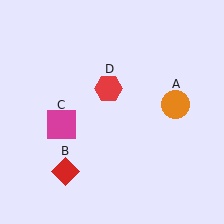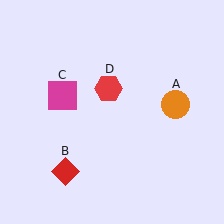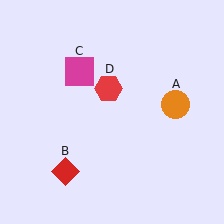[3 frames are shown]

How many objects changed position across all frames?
1 object changed position: magenta square (object C).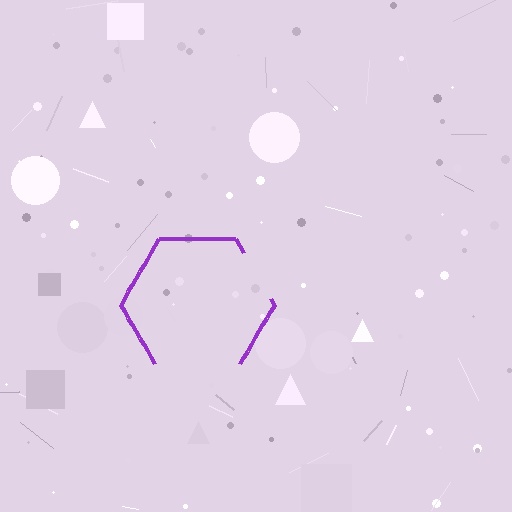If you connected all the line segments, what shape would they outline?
They would outline a hexagon.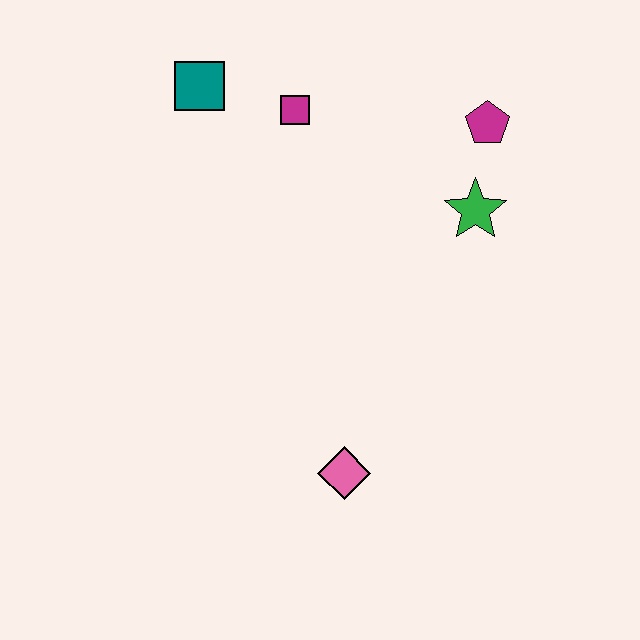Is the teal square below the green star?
No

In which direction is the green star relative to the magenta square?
The green star is to the right of the magenta square.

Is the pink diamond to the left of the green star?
Yes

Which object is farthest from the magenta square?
The pink diamond is farthest from the magenta square.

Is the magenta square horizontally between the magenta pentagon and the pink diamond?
No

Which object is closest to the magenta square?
The teal square is closest to the magenta square.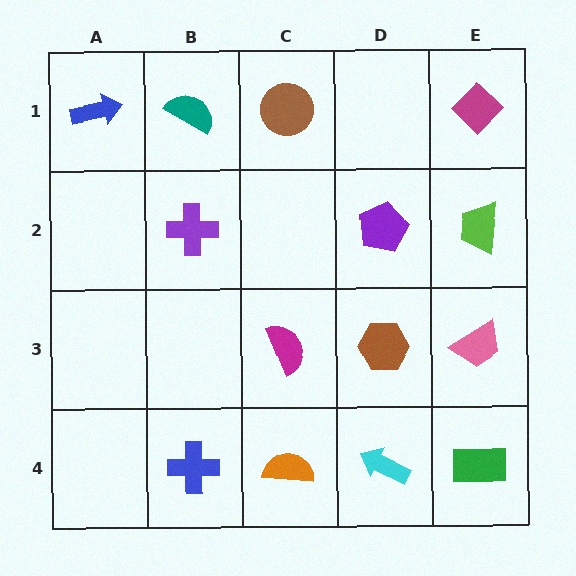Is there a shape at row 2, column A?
No, that cell is empty.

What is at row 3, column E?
A pink trapezoid.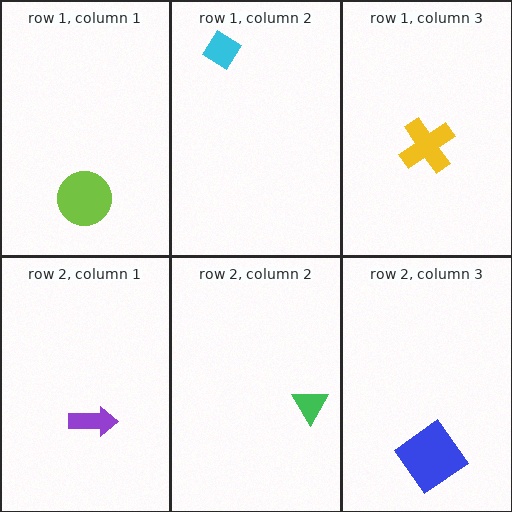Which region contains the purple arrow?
The row 2, column 1 region.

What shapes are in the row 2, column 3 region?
The blue diamond.